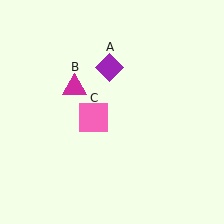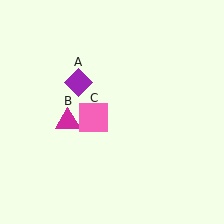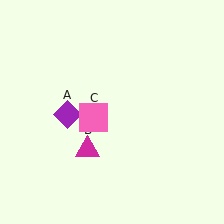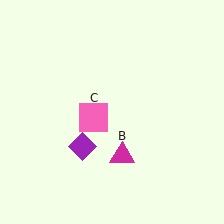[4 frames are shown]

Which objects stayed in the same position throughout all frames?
Pink square (object C) remained stationary.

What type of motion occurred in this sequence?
The purple diamond (object A), magenta triangle (object B) rotated counterclockwise around the center of the scene.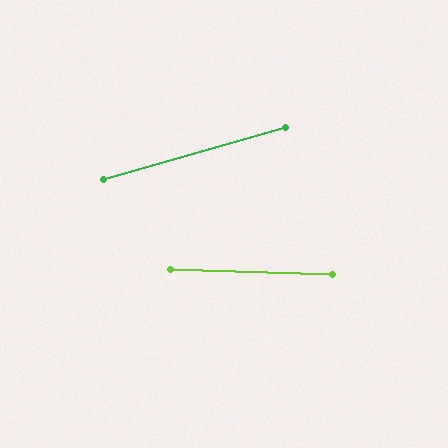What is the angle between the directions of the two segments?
Approximately 17 degrees.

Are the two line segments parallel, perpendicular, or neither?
Neither parallel nor perpendicular — they differ by about 17°.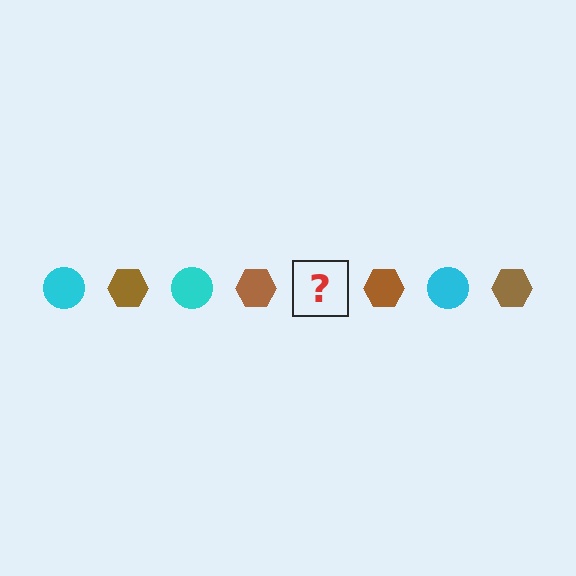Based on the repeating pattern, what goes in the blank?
The blank should be a cyan circle.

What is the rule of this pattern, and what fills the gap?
The rule is that the pattern alternates between cyan circle and brown hexagon. The gap should be filled with a cyan circle.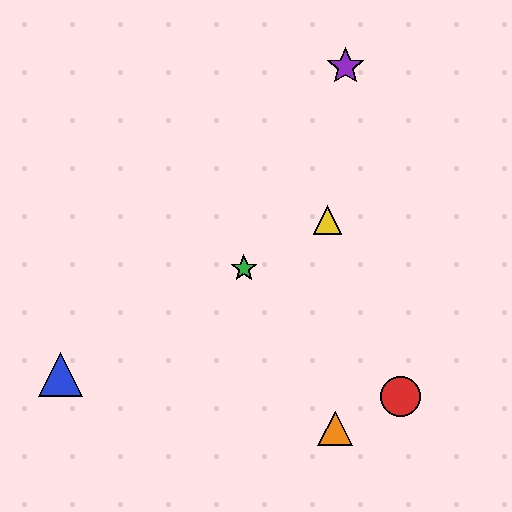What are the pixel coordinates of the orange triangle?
The orange triangle is at (335, 429).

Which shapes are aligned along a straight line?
The blue triangle, the green star, the yellow triangle are aligned along a straight line.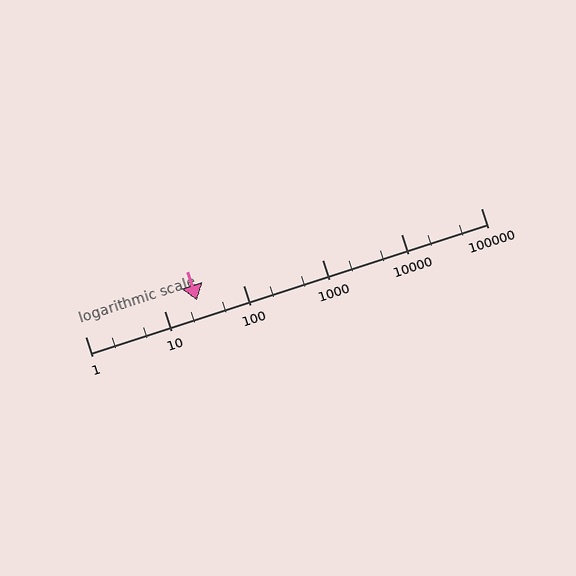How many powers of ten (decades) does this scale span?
The scale spans 5 decades, from 1 to 100000.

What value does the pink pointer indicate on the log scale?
The pointer indicates approximately 26.